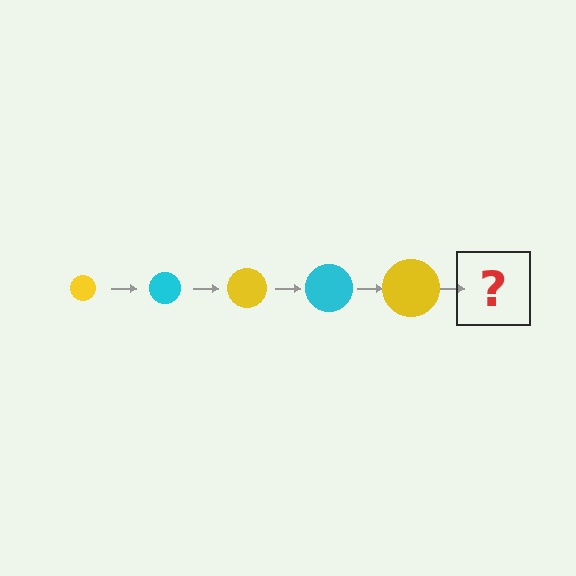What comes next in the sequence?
The next element should be a cyan circle, larger than the previous one.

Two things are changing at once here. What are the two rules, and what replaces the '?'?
The two rules are that the circle grows larger each step and the color cycles through yellow and cyan. The '?' should be a cyan circle, larger than the previous one.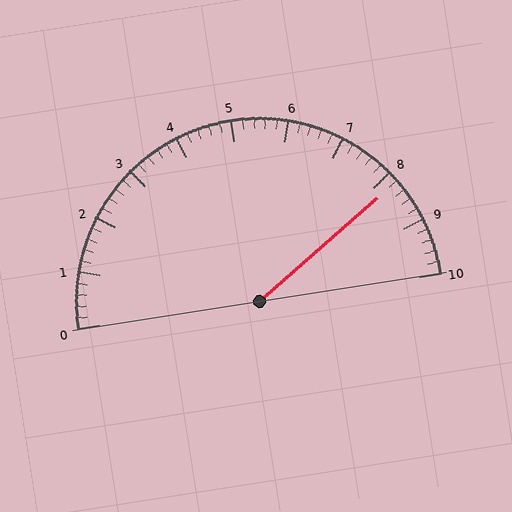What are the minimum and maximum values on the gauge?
The gauge ranges from 0 to 10.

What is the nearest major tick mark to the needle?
The nearest major tick mark is 8.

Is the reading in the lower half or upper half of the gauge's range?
The reading is in the upper half of the range (0 to 10).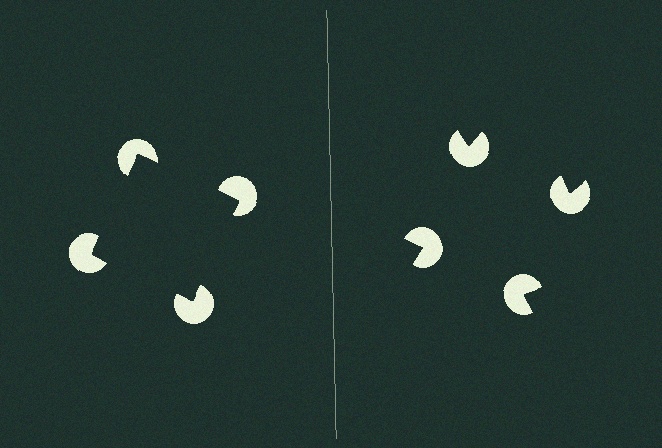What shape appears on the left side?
An illusory square.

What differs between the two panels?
The pac-man discs are positioned identically on both sides; only the wedge orientations differ. On the left they align to a square; on the right they are misaligned.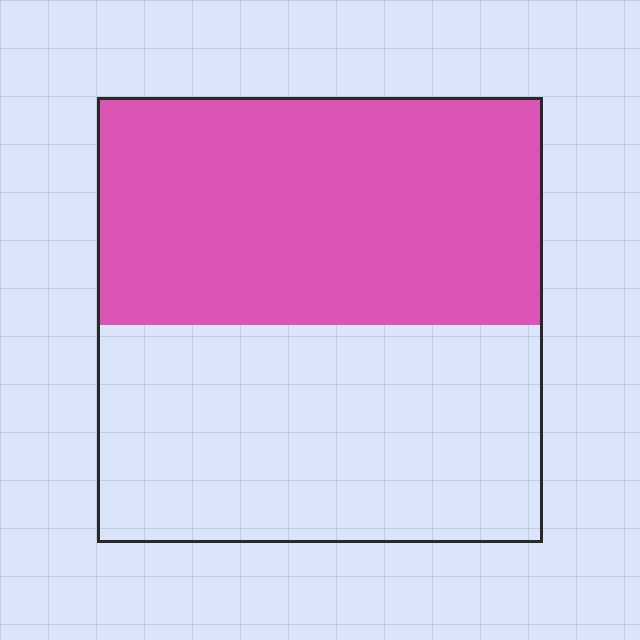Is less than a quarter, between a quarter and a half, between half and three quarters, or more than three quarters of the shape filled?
Between half and three quarters.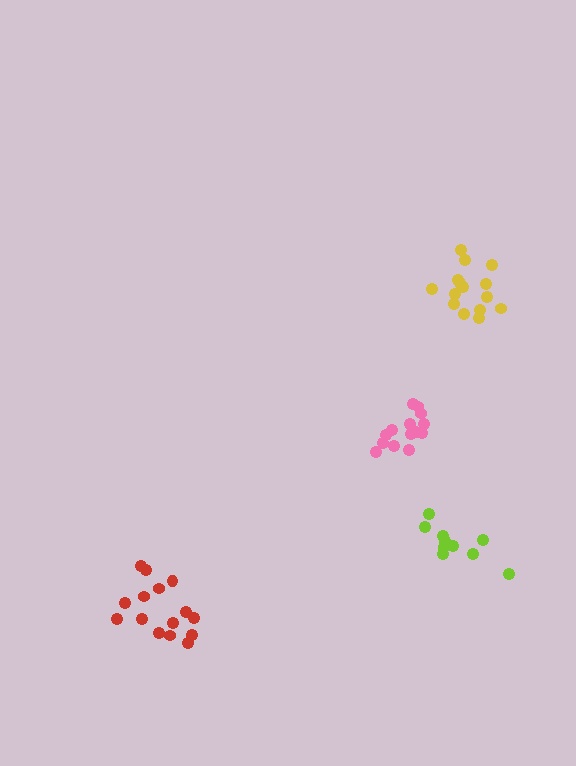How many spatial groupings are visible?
There are 4 spatial groupings.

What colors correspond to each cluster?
The clusters are colored: yellow, lime, pink, red.